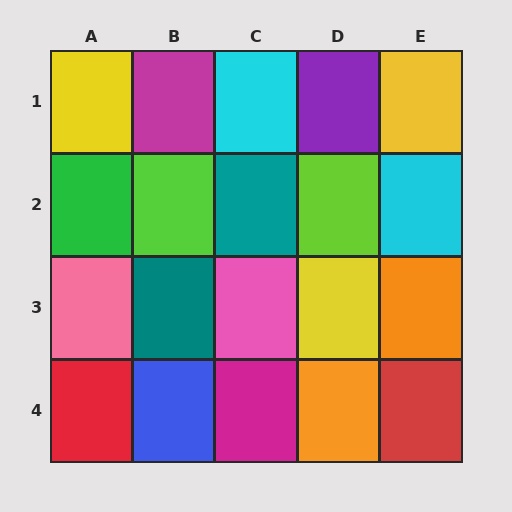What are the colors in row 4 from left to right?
Red, blue, magenta, orange, red.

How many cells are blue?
1 cell is blue.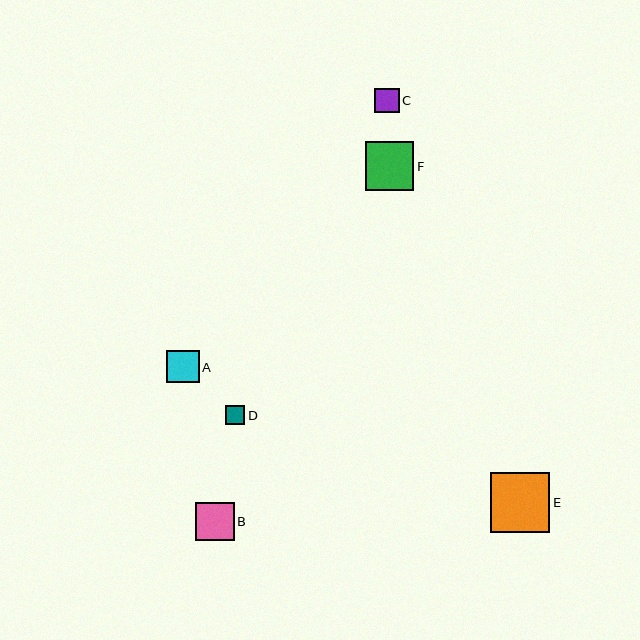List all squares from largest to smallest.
From largest to smallest: E, F, B, A, C, D.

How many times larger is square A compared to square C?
Square A is approximately 1.3 times the size of square C.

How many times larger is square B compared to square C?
Square B is approximately 1.5 times the size of square C.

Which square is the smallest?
Square D is the smallest with a size of approximately 19 pixels.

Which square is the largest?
Square E is the largest with a size of approximately 60 pixels.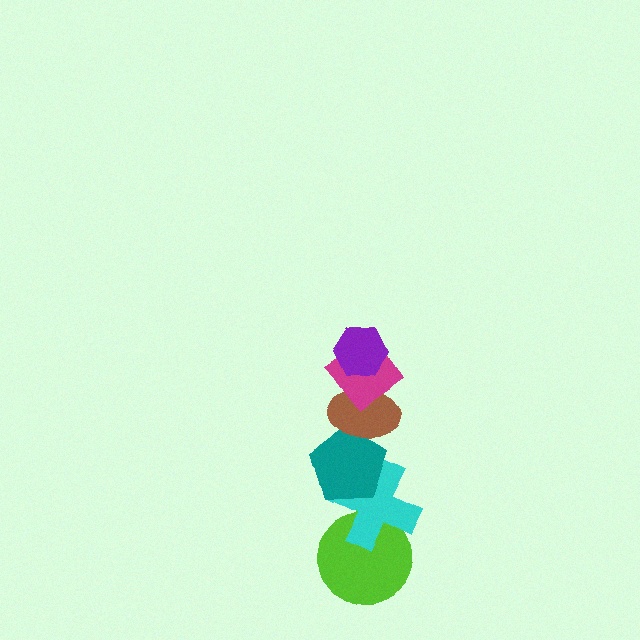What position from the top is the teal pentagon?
The teal pentagon is 4th from the top.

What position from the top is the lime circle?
The lime circle is 6th from the top.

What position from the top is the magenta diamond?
The magenta diamond is 2nd from the top.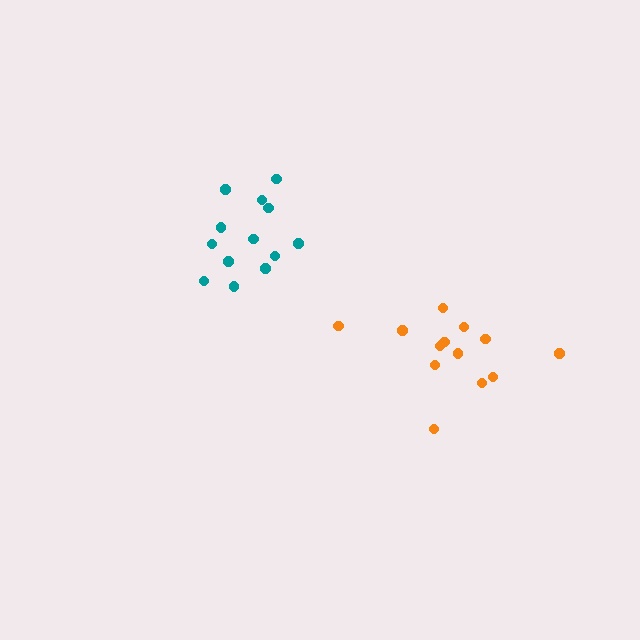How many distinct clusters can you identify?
There are 2 distinct clusters.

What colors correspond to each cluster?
The clusters are colored: teal, orange.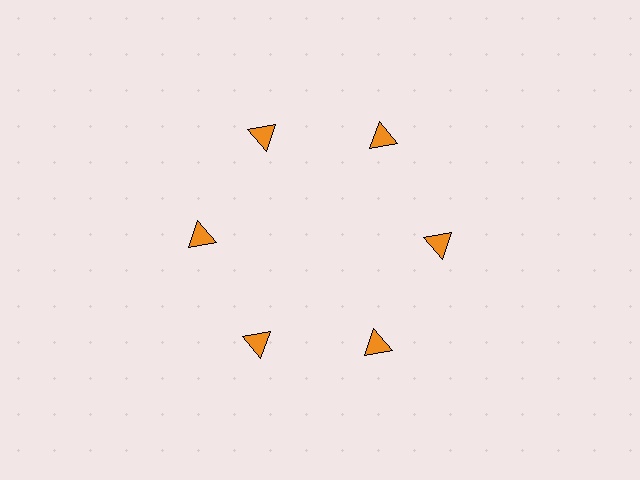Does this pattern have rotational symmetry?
Yes, this pattern has 6-fold rotational symmetry. It looks the same after rotating 60 degrees around the center.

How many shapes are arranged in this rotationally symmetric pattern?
There are 6 shapes, arranged in 6 groups of 1.